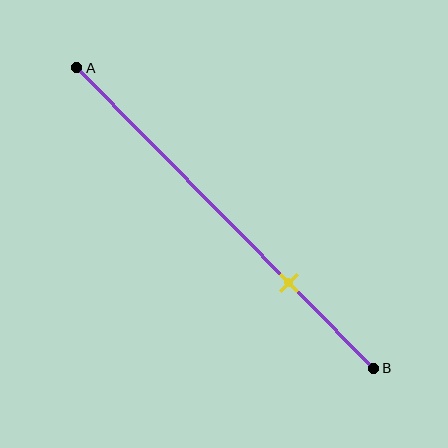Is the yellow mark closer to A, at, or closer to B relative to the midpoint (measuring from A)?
The yellow mark is closer to point B than the midpoint of segment AB.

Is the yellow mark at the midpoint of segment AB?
No, the mark is at about 70% from A, not at the 50% midpoint.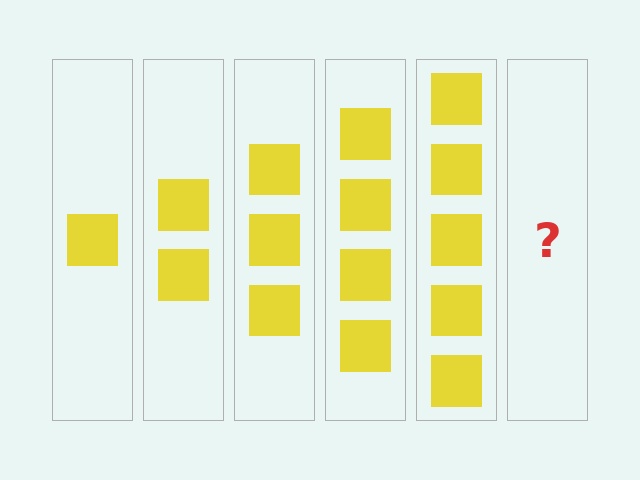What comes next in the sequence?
The next element should be 6 squares.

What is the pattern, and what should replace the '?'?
The pattern is that each step adds one more square. The '?' should be 6 squares.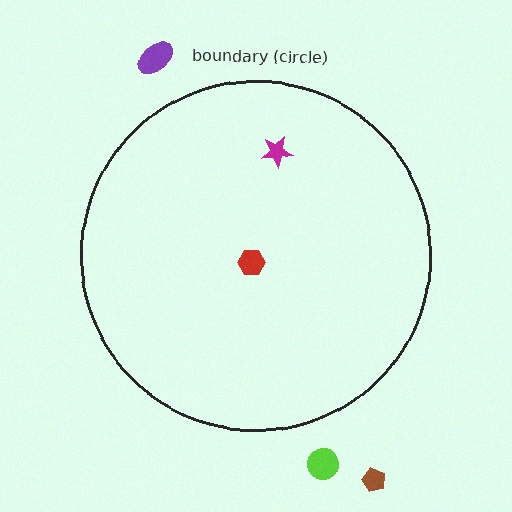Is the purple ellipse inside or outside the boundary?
Outside.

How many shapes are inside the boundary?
2 inside, 3 outside.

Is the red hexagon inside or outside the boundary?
Inside.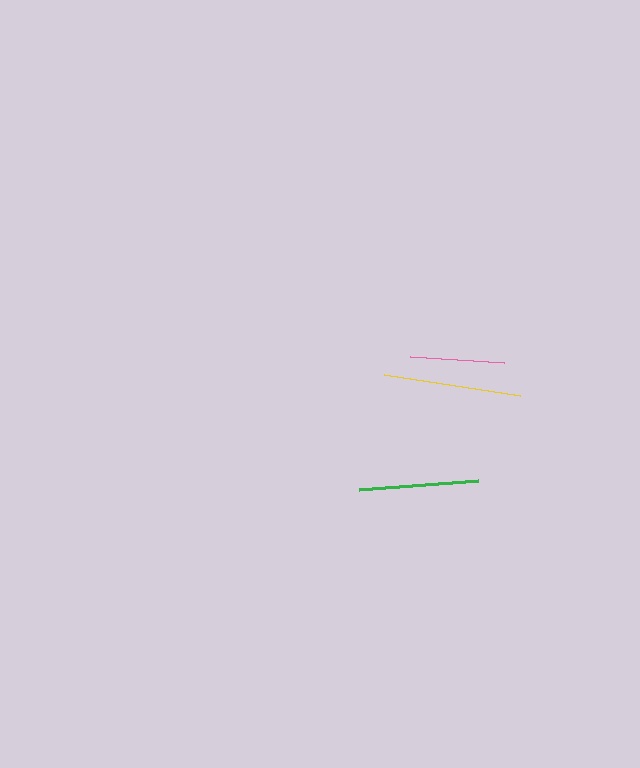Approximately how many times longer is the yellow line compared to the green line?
The yellow line is approximately 1.2 times the length of the green line.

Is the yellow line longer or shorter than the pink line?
The yellow line is longer than the pink line.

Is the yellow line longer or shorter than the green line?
The yellow line is longer than the green line.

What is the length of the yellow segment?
The yellow segment is approximately 137 pixels long.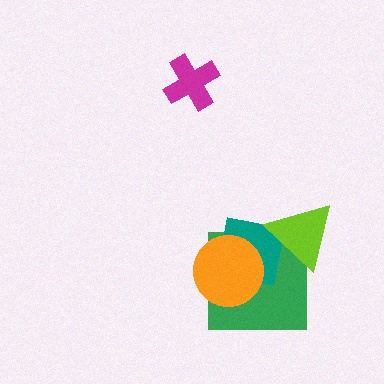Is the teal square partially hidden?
Yes, it is partially covered by another shape.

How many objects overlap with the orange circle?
2 objects overlap with the orange circle.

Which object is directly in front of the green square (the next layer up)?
The teal square is directly in front of the green square.